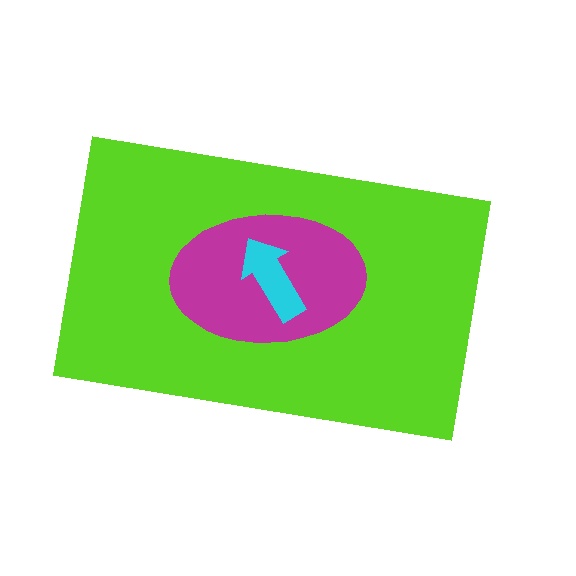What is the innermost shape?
The cyan arrow.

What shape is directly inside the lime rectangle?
The magenta ellipse.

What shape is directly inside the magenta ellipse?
The cyan arrow.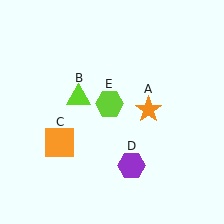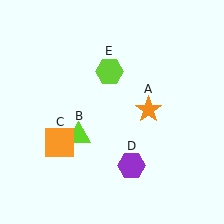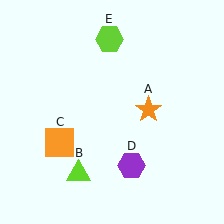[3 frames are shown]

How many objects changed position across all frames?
2 objects changed position: lime triangle (object B), lime hexagon (object E).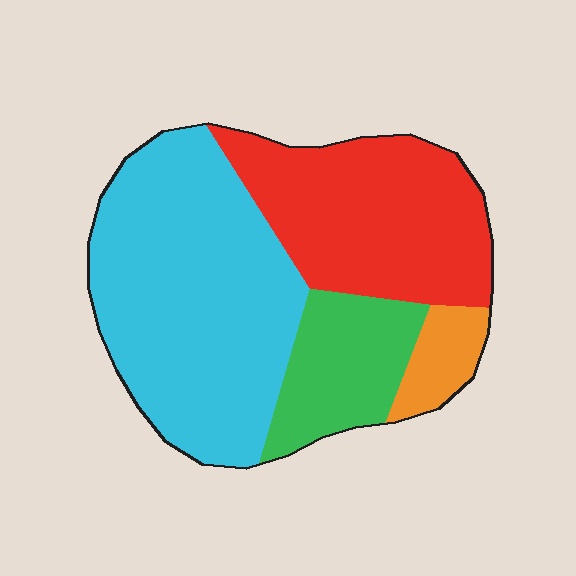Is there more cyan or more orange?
Cyan.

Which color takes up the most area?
Cyan, at roughly 45%.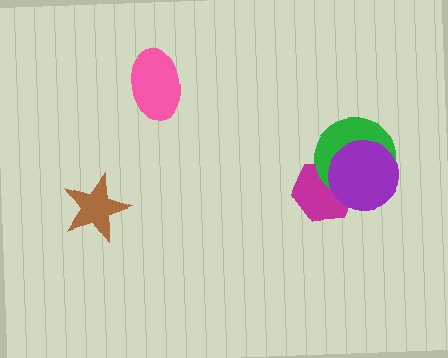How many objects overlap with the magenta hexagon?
2 objects overlap with the magenta hexagon.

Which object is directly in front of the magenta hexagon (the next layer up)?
The green circle is directly in front of the magenta hexagon.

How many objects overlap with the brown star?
0 objects overlap with the brown star.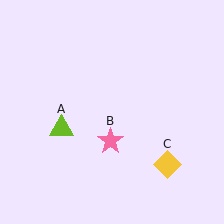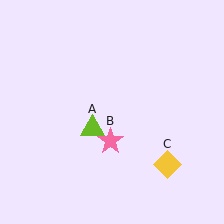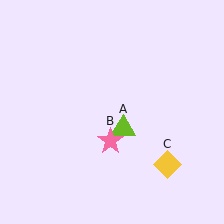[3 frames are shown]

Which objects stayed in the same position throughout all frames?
Pink star (object B) and yellow diamond (object C) remained stationary.